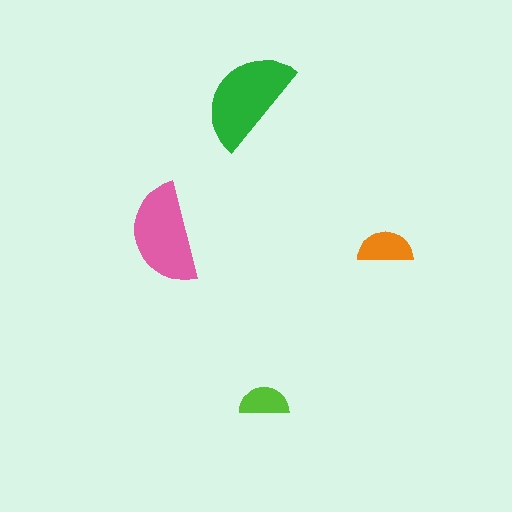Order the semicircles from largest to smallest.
the green one, the pink one, the orange one, the lime one.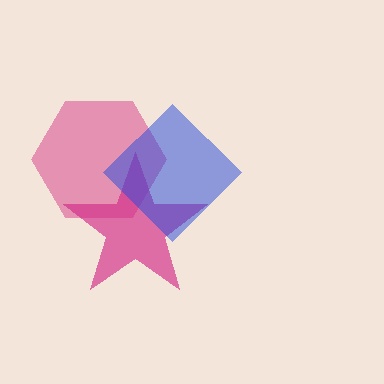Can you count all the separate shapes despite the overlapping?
Yes, there are 3 separate shapes.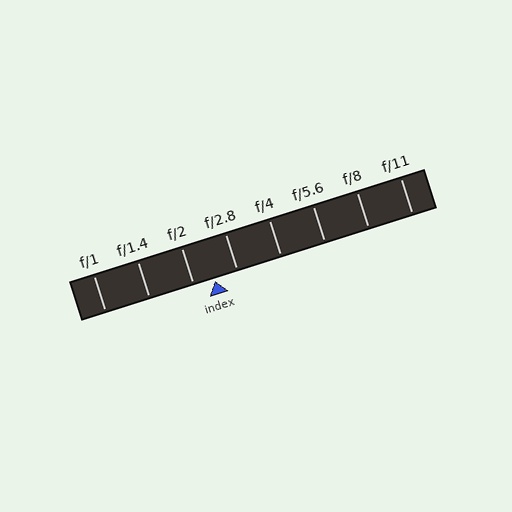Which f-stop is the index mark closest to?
The index mark is closest to f/2.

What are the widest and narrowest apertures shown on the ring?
The widest aperture shown is f/1 and the narrowest is f/11.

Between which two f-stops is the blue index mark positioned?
The index mark is between f/2 and f/2.8.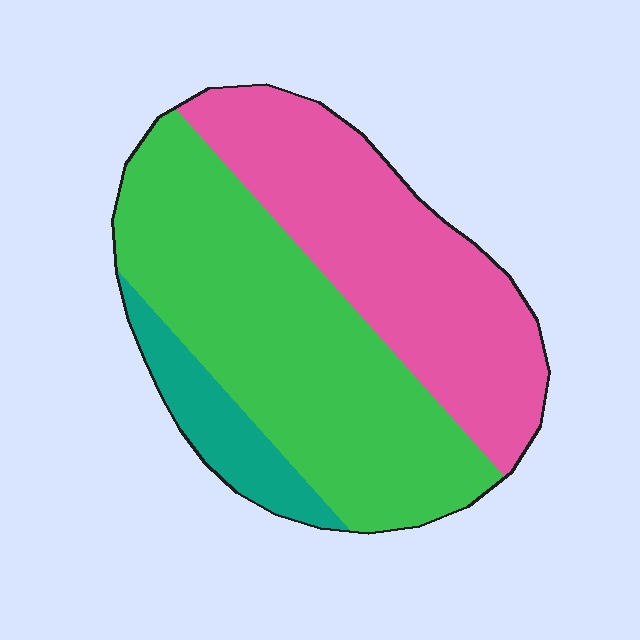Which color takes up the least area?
Teal, at roughly 10%.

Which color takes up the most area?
Green, at roughly 50%.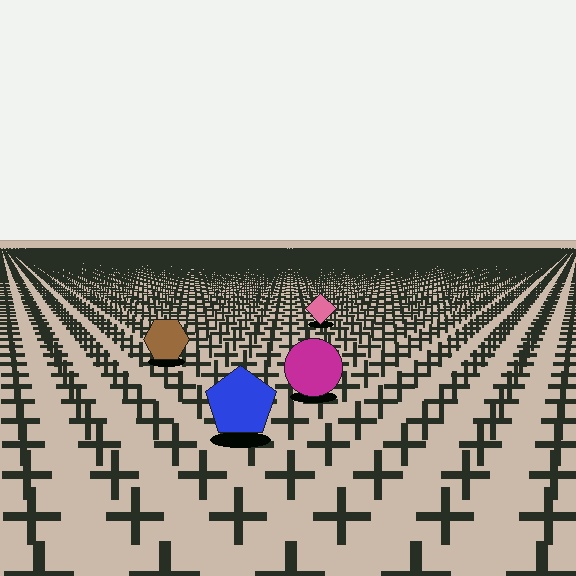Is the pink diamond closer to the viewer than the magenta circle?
No. The magenta circle is closer — you can tell from the texture gradient: the ground texture is coarser near it.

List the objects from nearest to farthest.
From nearest to farthest: the blue pentagon, the magenta circle, the brown hexagon, the pink diamond.